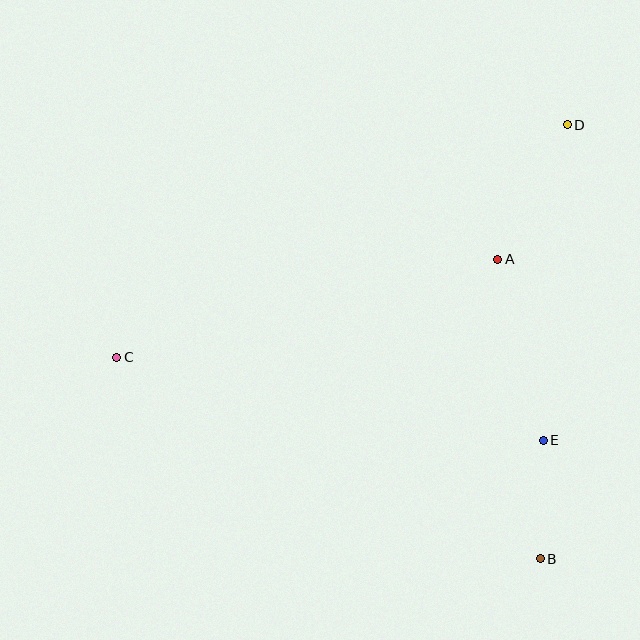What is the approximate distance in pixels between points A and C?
The distance between A and C is approximately 393 pixels.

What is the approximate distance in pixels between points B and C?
The distance between B and C is approximately 469 pixels.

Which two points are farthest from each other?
Points C and D are farthest from each other.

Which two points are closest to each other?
Points B and E are closest to each other.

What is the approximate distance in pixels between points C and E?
The distance between C and E is approximately 434 pixels.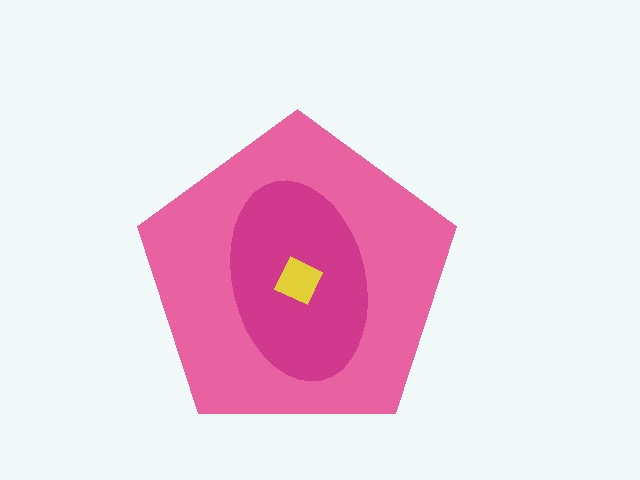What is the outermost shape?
The pink pentagon.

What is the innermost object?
The yellow diamond.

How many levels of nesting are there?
3.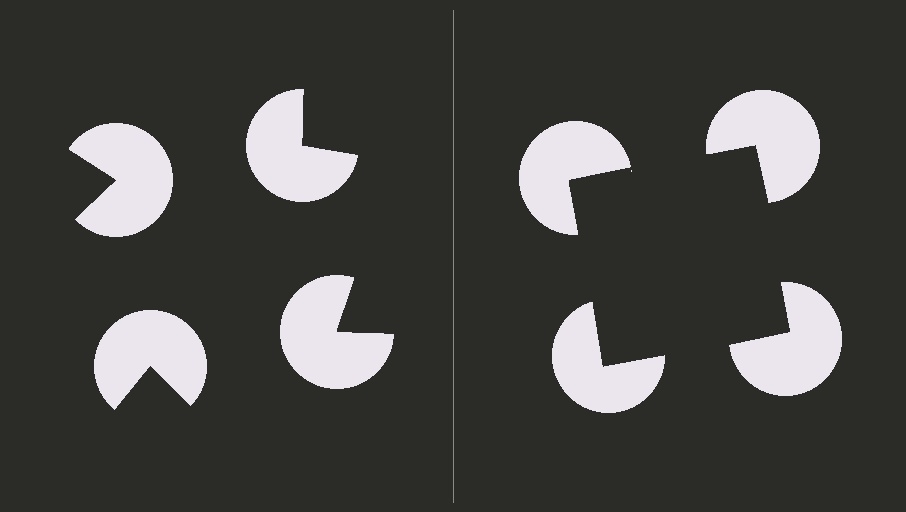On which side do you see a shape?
An illusory square appears on the right side. On the left side the wedge cuts are rotated, so no coherent shape forms.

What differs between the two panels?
The pac-man discs are positioned identically on both sides; only the wedge orientations differ. On the right they align to a square; on the left they are misaligned.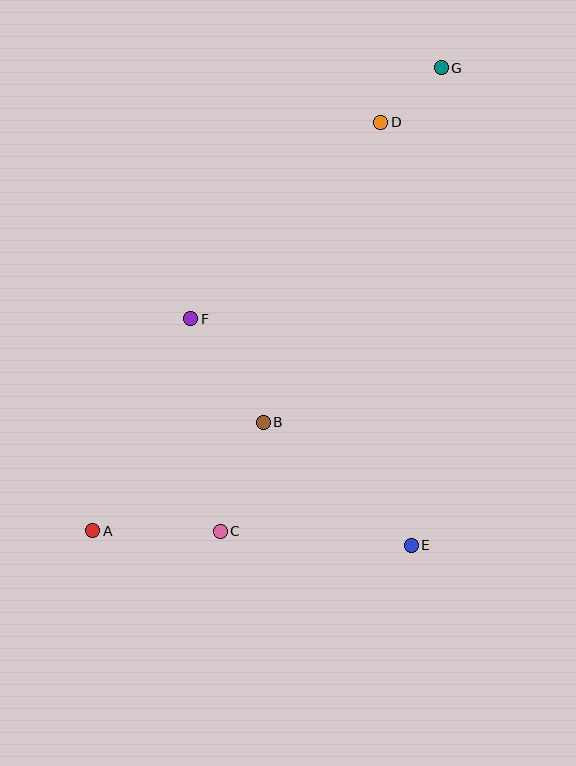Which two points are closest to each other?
Points D and G are closest to each other.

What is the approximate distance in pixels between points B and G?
The distance between B and G is approximately 396 pixels.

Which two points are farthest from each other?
Points A and G are farthest from each other.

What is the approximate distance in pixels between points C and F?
The distance between C and F is approximately 215 pixels.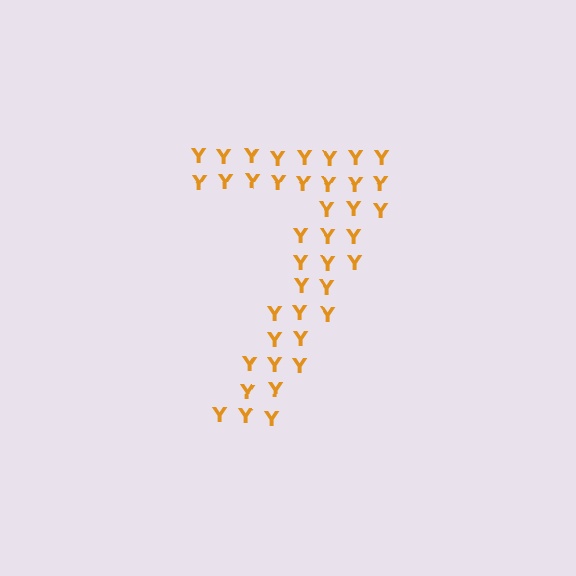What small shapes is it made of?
It is made of small letter Y's.